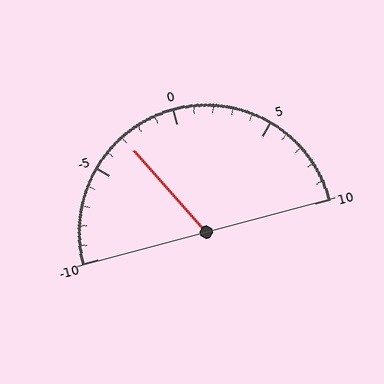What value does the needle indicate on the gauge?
The needle indicates approximately -3.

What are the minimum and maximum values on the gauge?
The gauge ranges from -10 to 10.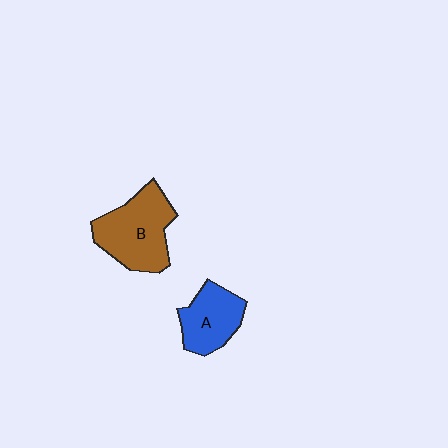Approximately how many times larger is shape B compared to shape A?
Approximately 1.5 times.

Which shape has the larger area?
Shape B (brown).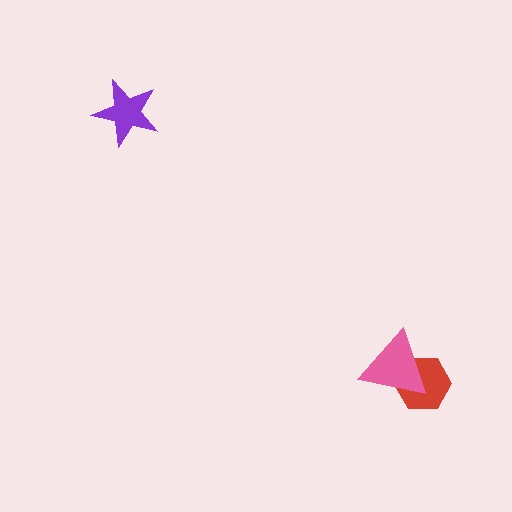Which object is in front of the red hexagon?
The pink triangle is in front of the red hexagon.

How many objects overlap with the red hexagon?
1 object overlaps with the red hexagon.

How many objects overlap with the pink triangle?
1 object overlaps with the pink triangle.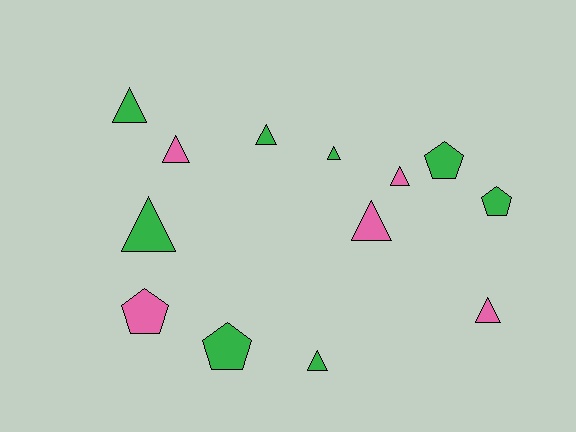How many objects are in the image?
There are 13 objects.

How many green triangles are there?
There are 5 green triangles.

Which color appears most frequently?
Green, with 8 objects.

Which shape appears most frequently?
Triangle, with 9 objects.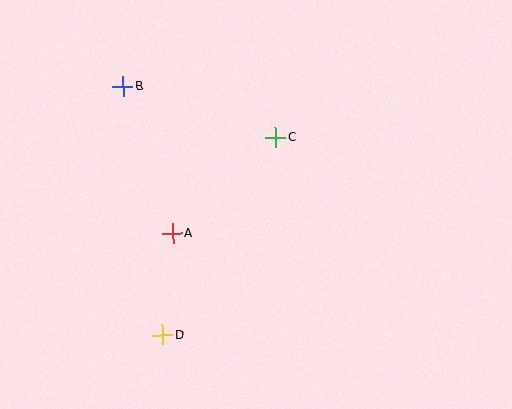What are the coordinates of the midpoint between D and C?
The midpoint between D and C is at (219, 237).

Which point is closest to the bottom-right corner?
Point D is closest to the bottom-right corner.